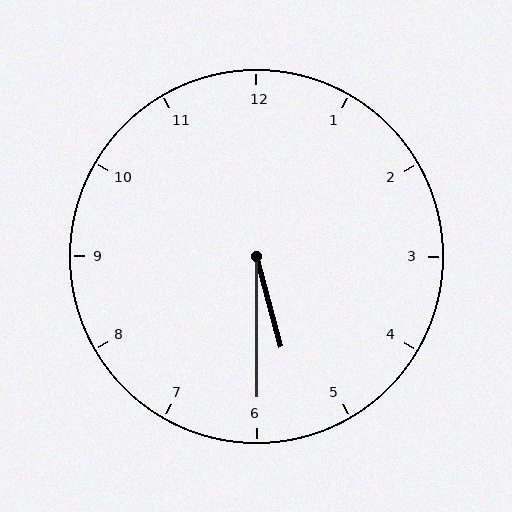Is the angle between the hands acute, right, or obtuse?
It is acute.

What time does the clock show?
5:30.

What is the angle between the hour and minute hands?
Approximately 15 degrees.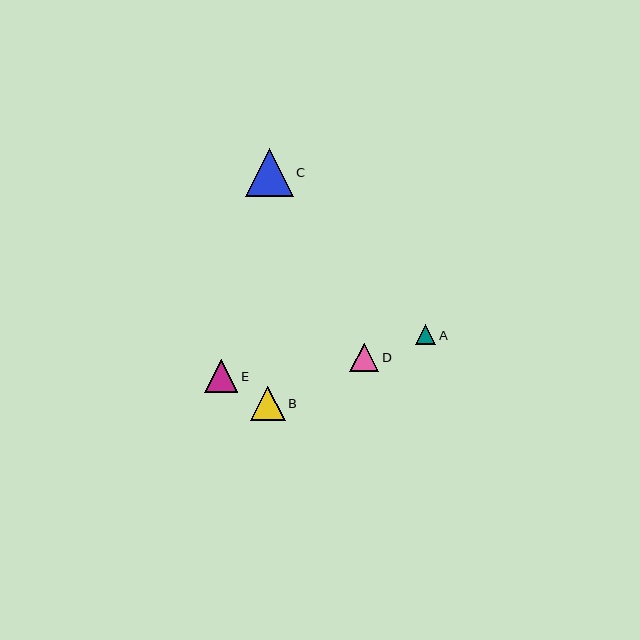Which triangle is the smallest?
Triangle A is the smallest with a size of approximately 20 pixels.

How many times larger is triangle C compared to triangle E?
Triangle C is approximately 1.4 times the size of triangle E.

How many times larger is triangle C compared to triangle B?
Triangle C is approximately 1.4 times the size of triangle B.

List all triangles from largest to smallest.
From largest to smallest: C, B, E, D, A.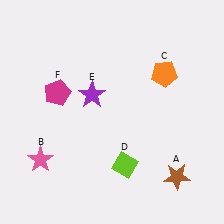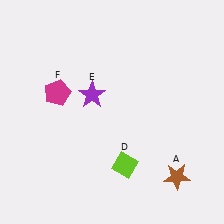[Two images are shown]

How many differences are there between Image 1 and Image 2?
There are 2 differences between the two images.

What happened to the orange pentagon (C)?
The orange pentagon (C) was removed in Image 2. It was in the top-right area of Image 1.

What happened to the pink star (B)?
The pink star (B) was removed in Image 2. It was in the bottom-left area of Image 1.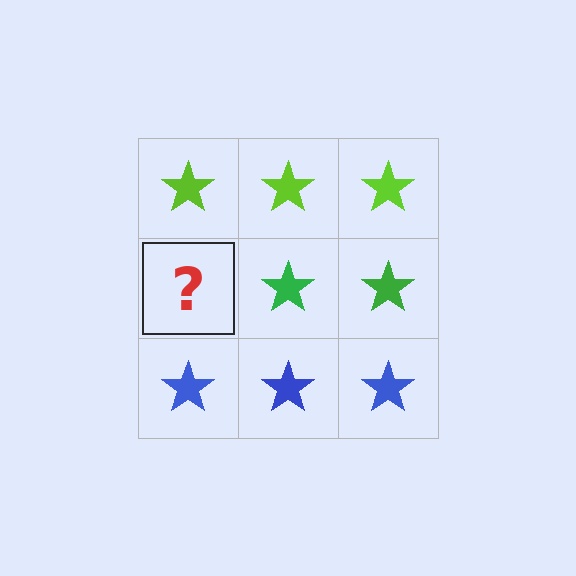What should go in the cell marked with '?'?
The missing cell should contain a green star.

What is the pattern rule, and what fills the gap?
The rule is that each row has a consistent color. The gap should be filled with a green star.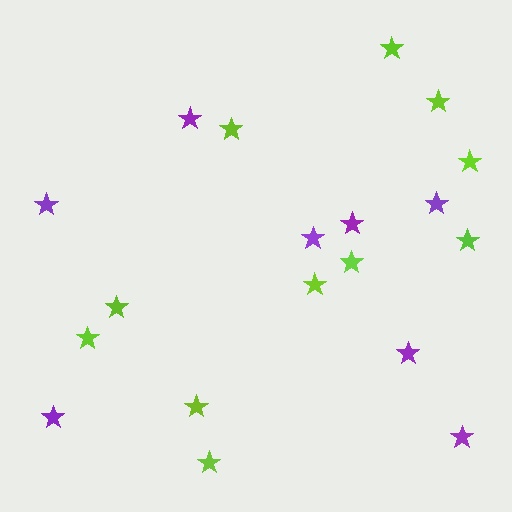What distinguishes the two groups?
There are 2 groups: one group of lime stars (11) and one group of purple stars (8).